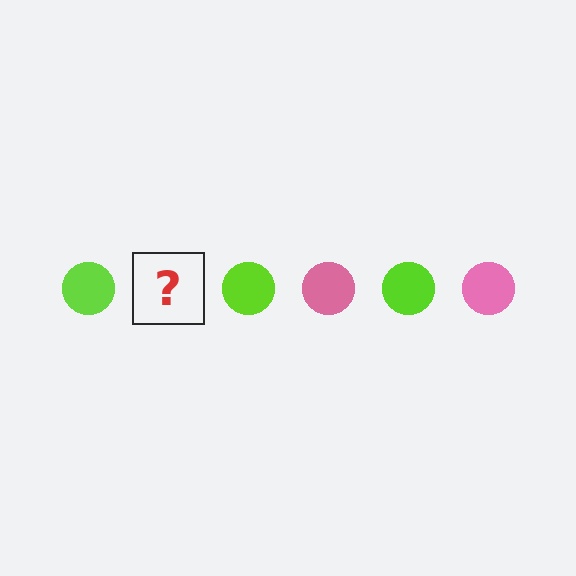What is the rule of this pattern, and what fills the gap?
The rule is that the pattern cycles through lime, pink circles. The gap should be filled with a pink circle.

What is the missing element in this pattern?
The missing element is a pink circle.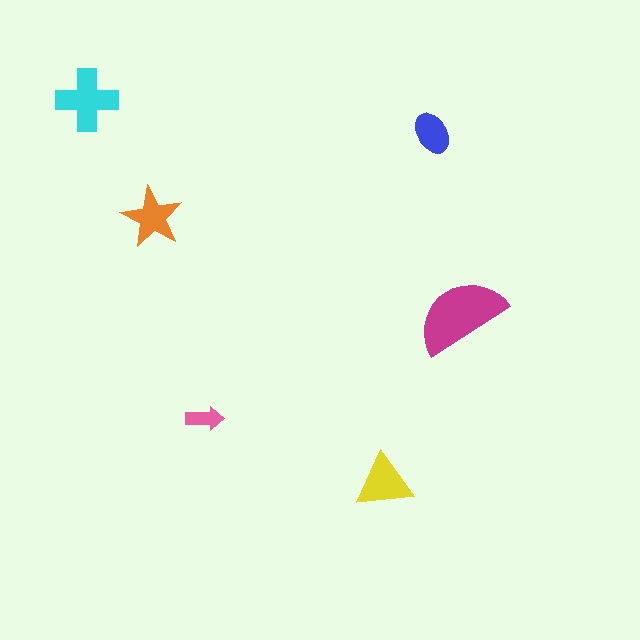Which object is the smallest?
The pink arrow.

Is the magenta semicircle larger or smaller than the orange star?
Larger.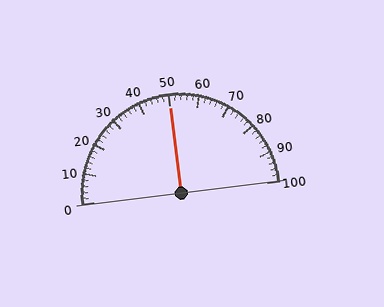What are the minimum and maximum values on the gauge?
The gauge ranges from 0 to 100.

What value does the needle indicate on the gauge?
The needle indicates approximately 50.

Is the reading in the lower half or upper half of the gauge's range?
The reading is in the upper half of the range (0 to 100).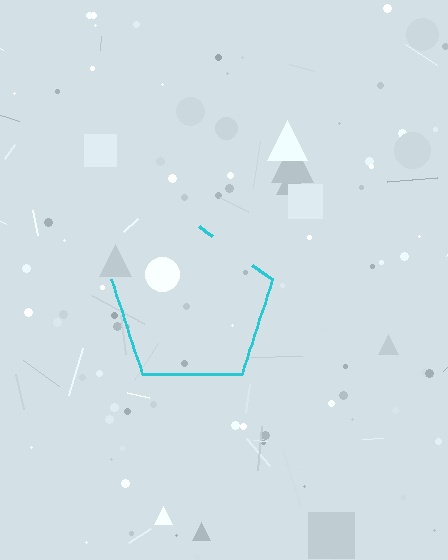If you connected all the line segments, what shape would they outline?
They would outline a pentagon.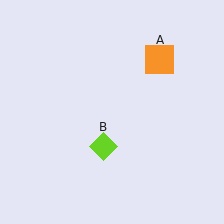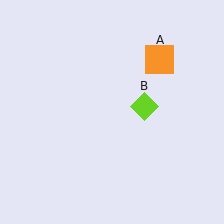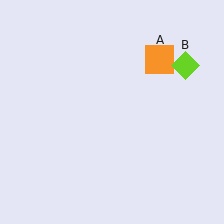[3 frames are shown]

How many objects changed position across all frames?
1 object changed position: lime diamond (object B).